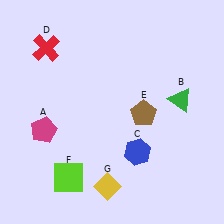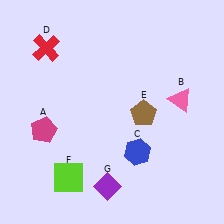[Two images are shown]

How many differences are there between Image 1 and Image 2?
There are 2 differences between the two images.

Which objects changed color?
B changed from green to pink. G changed from yellow to purple.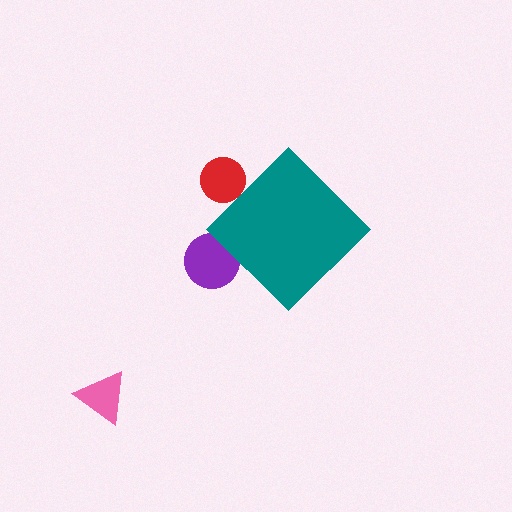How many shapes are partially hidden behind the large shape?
2 shapes are partially hidden.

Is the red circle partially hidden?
Yes, the red circle is partially hidden behind the teal diamond.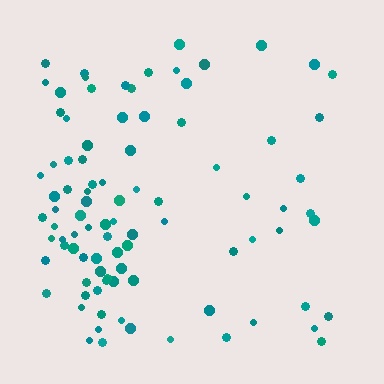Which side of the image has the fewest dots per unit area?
The right.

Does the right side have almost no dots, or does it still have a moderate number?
Still a moderate number, just noticeably fewer than the left.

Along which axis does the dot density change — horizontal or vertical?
Horizontal.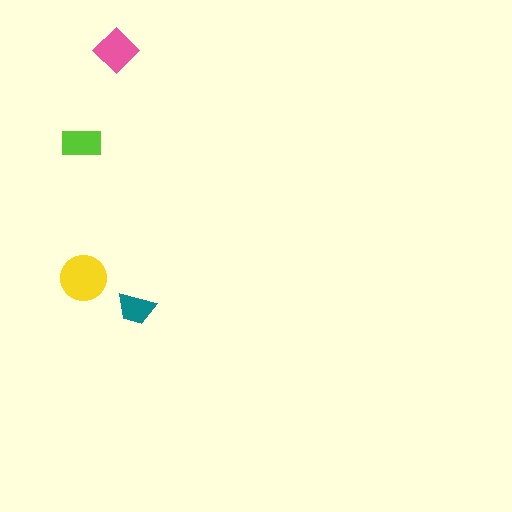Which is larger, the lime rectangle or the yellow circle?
The yellow circle.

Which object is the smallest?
The teal trapezoid.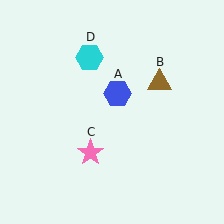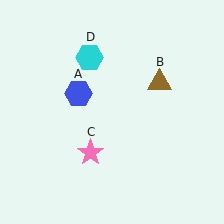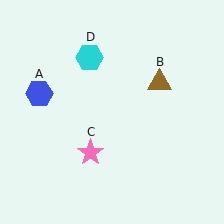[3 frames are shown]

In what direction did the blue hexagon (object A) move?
The blue hexagon (object A) moved left.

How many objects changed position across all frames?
1 object changed position: blue hexagon (object A).